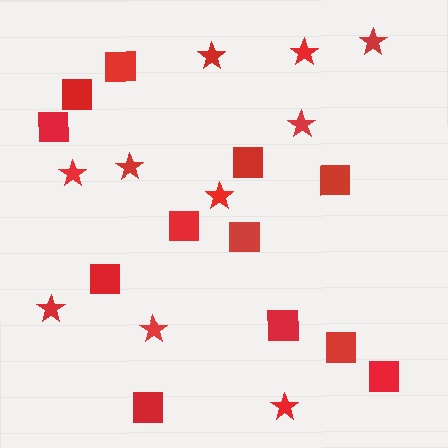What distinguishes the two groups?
There are 2 groups: one group of squares (12) and one group of stars (10).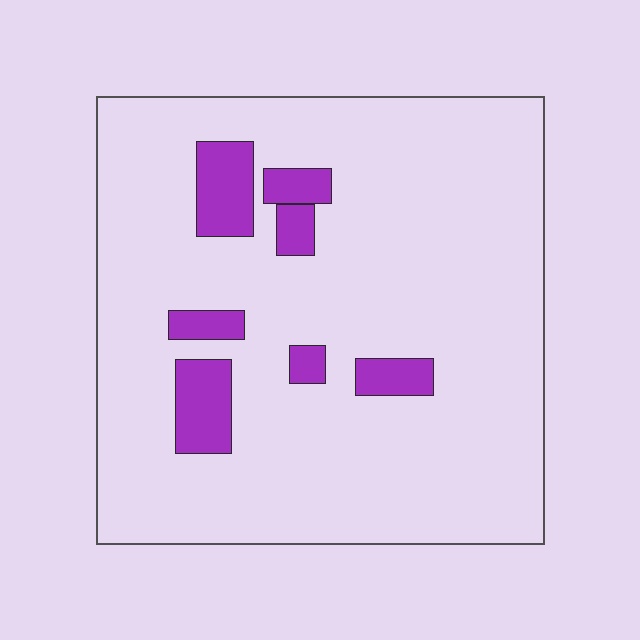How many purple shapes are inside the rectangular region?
7.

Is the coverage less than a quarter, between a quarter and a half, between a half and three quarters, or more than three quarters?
Less than a quarter.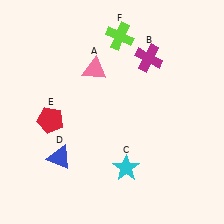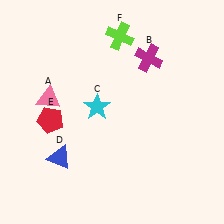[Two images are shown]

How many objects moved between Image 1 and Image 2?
2 objects moved between the two images.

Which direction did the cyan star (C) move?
The cyan star (C) moved up.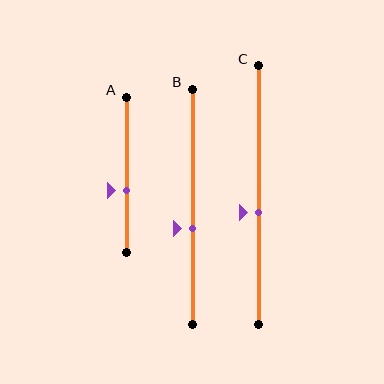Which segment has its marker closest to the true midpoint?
Segment C has its marker closest to the true midpoint.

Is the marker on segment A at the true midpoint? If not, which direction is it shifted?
No, the marker on segment A is shifted downward by about 10% of the segment length.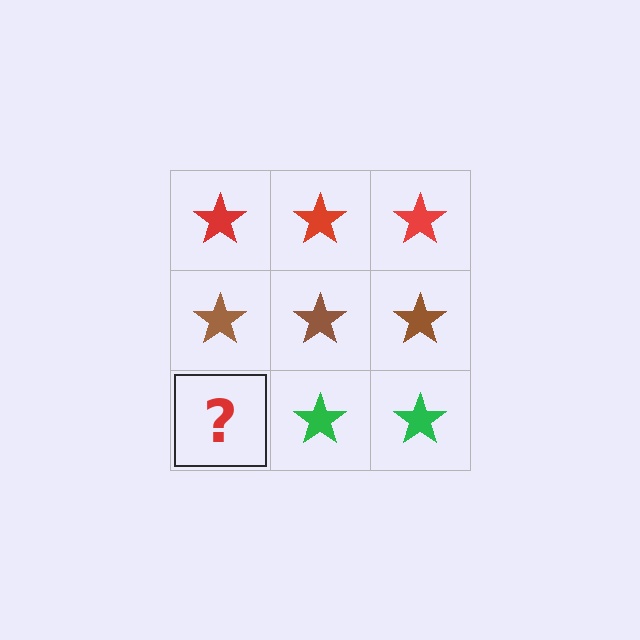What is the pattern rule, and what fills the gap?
The rule is that each row has a consistent color. The gap should be filled with a green star.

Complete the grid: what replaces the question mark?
The question mark should be replaced with a green star.